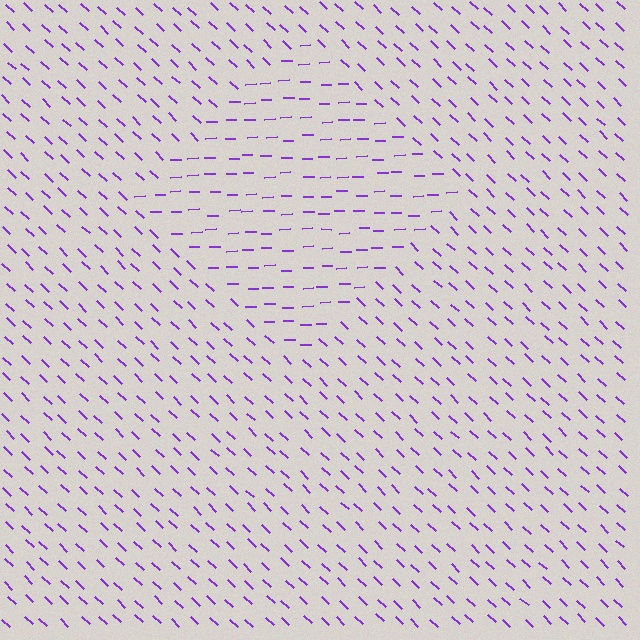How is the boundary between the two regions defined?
The boundary is defined purely by a change in line orientation (approximately 45 degrees difference). All lines are the same color and thickness.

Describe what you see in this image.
The image is filled with small purple line segments. A diamond region in the image has lines oriented differently from the surrounding lines, creating a visible texture boundary.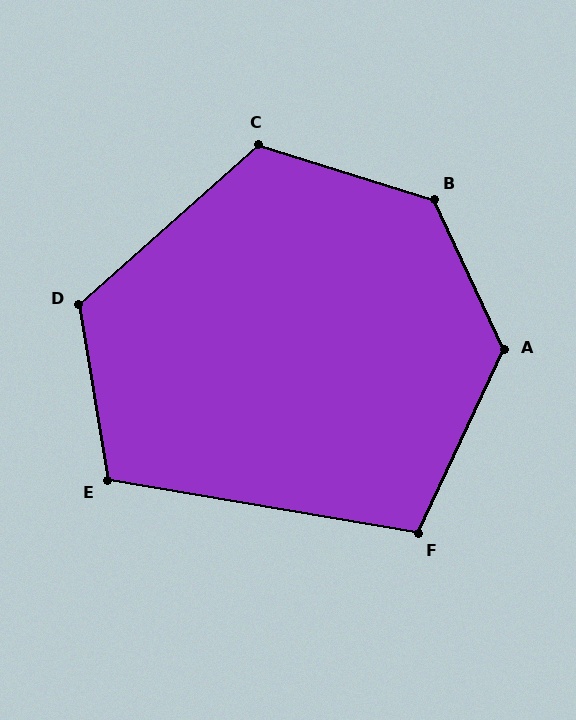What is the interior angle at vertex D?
Approximately 122 degrees (obtuse).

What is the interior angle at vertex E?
Approximately 109 degrees (obtuse).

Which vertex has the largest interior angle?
B, at approximately 133 degrees.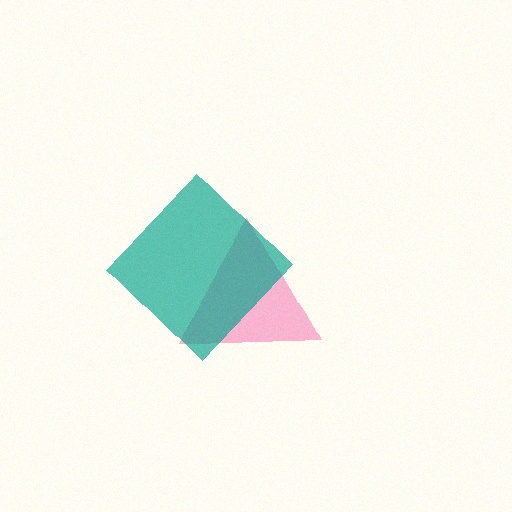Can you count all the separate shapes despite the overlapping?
Yes, there are 2 separate shapes.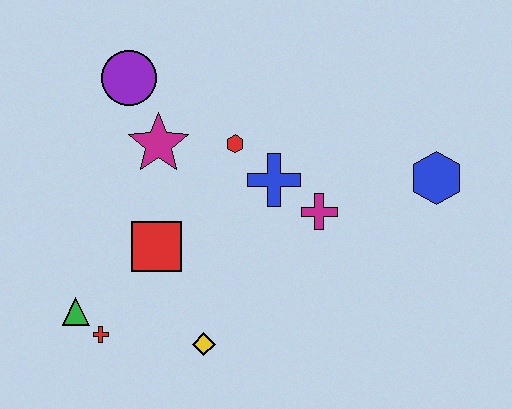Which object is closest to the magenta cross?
The blue cross is closest to the magenta cross.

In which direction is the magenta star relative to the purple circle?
The magenta star is below the purple circle.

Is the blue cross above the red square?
Yes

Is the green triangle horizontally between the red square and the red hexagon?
No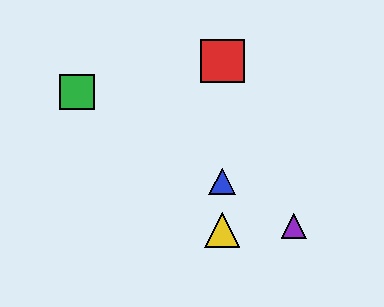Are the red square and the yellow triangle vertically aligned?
Yes, both are at x≈222.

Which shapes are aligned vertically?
The red square, the blue triangle, the yellow triangle are aligned vertically.